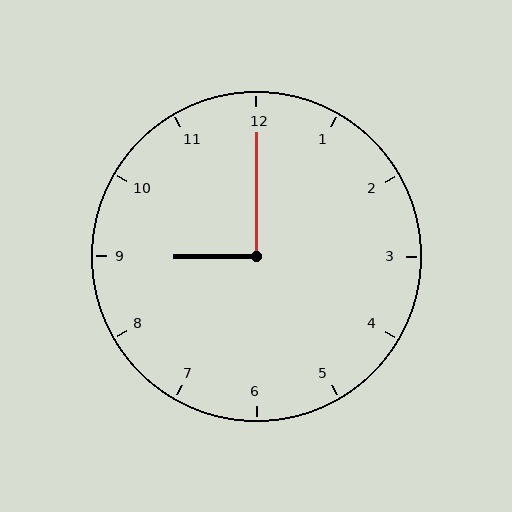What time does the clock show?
9:00.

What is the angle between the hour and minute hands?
Approximately 90 degrees.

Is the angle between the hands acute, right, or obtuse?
It is right.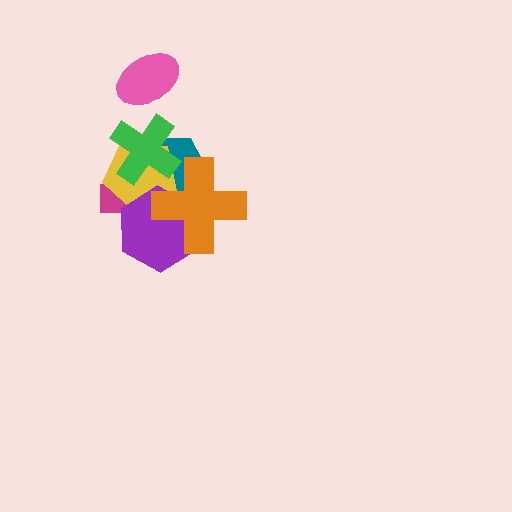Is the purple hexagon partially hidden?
Yes, it is partially covered by another shape.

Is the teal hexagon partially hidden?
Yes, it is partially covered by another shape.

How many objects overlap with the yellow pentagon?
5 objects overlap with the yellow pentagon.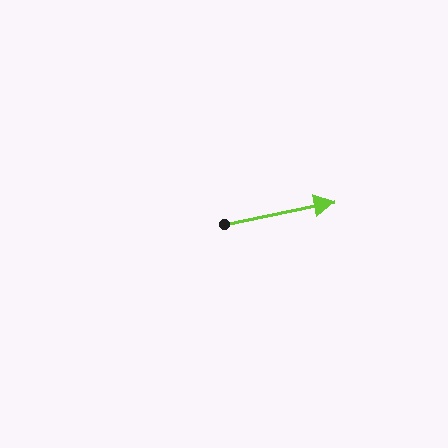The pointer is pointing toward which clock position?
Roughly 3 o'clock.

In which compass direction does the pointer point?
East.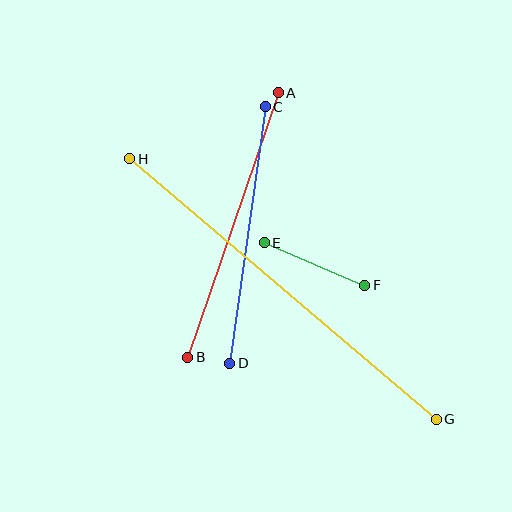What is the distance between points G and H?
The distance is approximately 402 pixels.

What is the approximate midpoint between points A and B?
The midpoint is at approximately (233, 225) pixels.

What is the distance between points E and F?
The distance is approximately 109 pixels.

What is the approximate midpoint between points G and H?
The midpoint is at approximately (283, 289) pixels.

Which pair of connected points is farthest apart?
Points G and H are farthest apart.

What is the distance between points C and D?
The distance is approximately 259 pixels.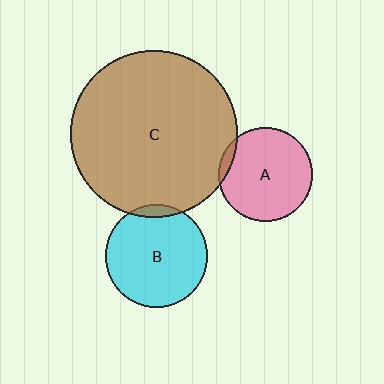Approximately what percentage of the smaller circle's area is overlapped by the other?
Approximately 5%.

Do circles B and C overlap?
Yes.